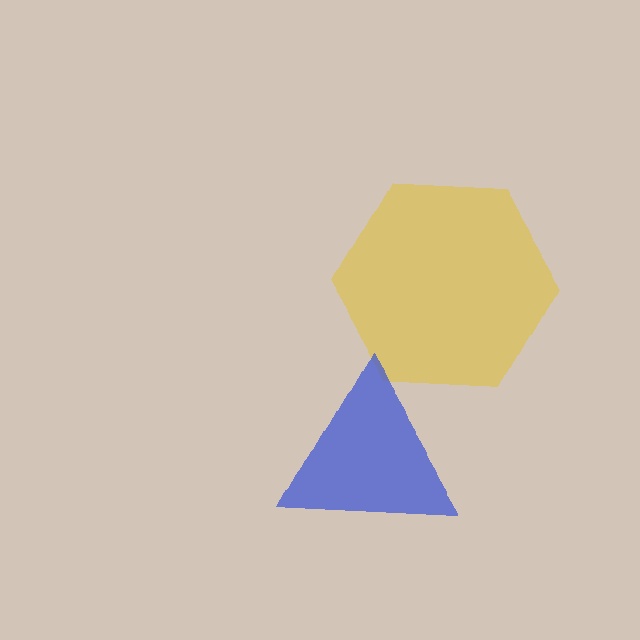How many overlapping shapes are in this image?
There are 2 overlapping shapes in the image.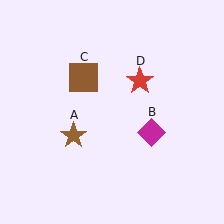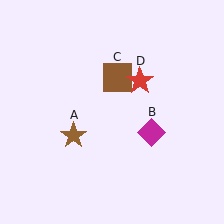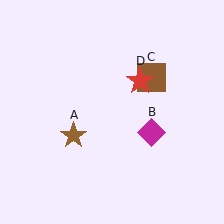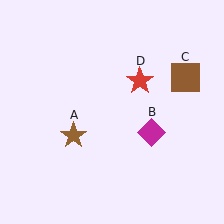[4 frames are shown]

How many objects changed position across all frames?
1 object changed position: brown square (object C).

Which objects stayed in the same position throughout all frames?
Brown star (object A) and magenta diamond (object B) and red star (object D) remained stationary.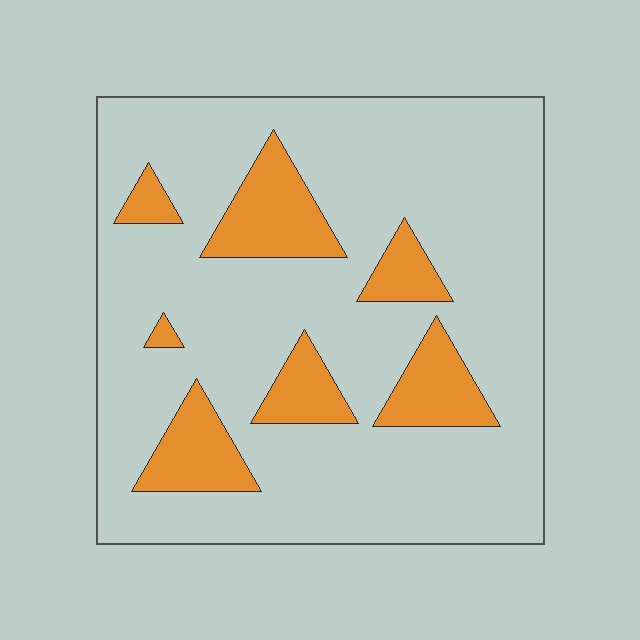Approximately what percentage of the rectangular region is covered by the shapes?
Approximately 20%.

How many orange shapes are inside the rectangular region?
7.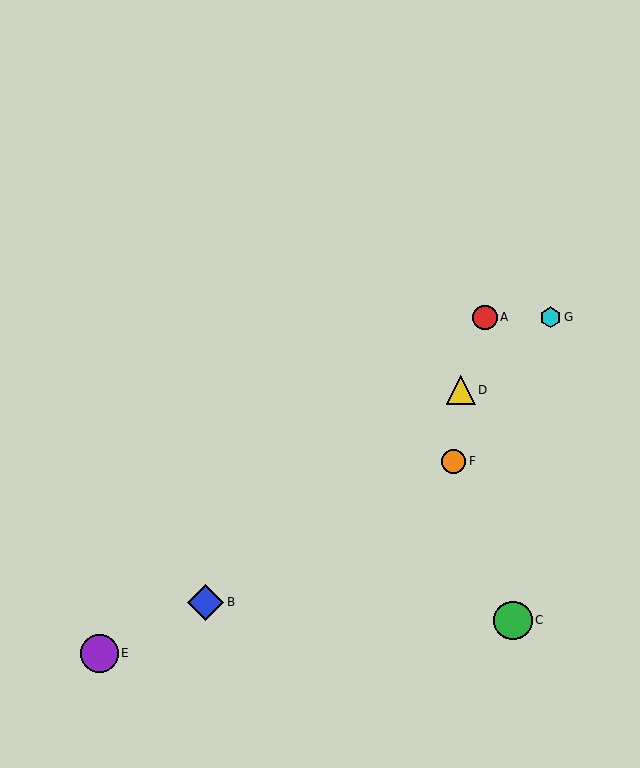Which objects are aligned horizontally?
Objects A, G are aligned horizontally.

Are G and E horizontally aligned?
No, G is at y≈317 and E is at y≈653.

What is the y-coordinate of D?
Object D is at y≈390.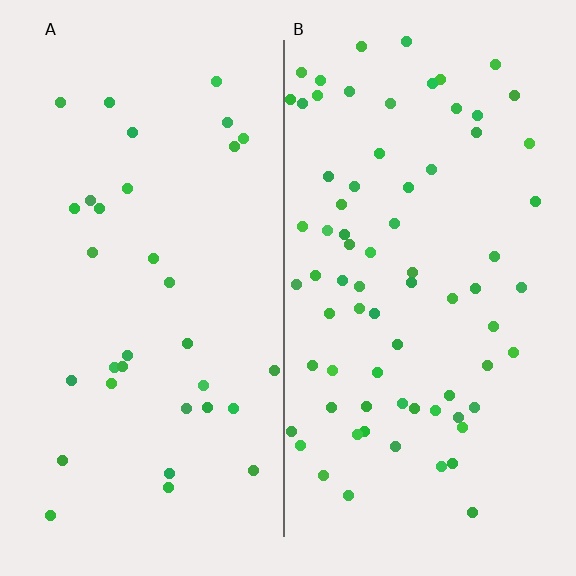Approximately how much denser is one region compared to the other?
Approximately 2.2× — region B over region A.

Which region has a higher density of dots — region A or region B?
B (the right).